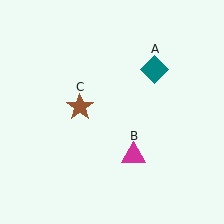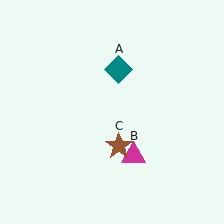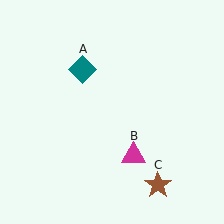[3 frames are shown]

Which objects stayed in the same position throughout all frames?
Magenta triangle (object B) remained stationary.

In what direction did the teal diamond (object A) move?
The teal diamond (object A) moved left.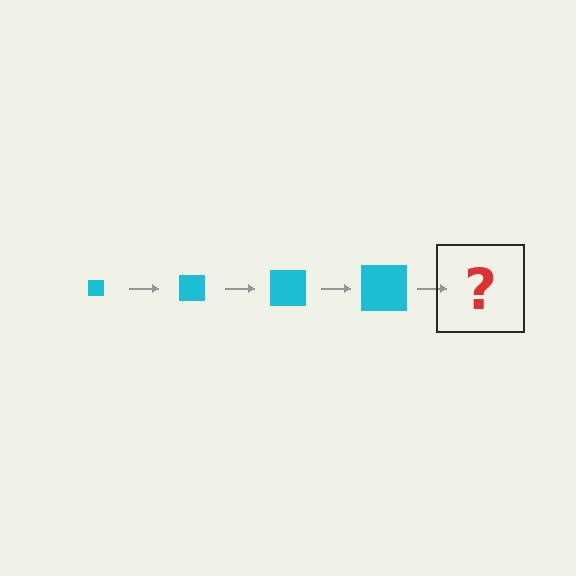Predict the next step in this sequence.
The next step is a cyan square, larger than the previous one.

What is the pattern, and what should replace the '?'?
The pattern is that the square gets progressively larger each step. The '?' should be a cyan square, larger than the previous one.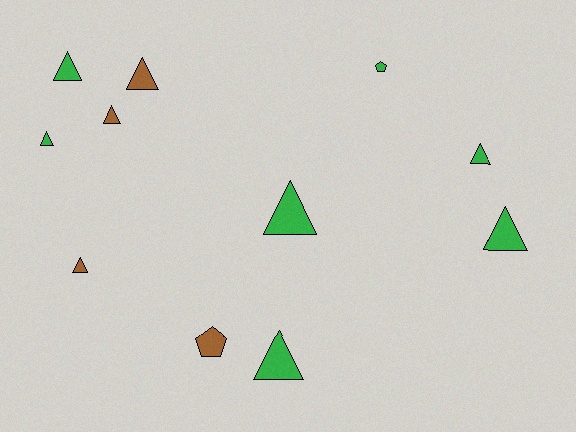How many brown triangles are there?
There are 3 brown triangles.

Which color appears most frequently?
Green, with 7 objects.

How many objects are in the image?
There are 11 objects.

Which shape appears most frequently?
Triangle, with 9 objects.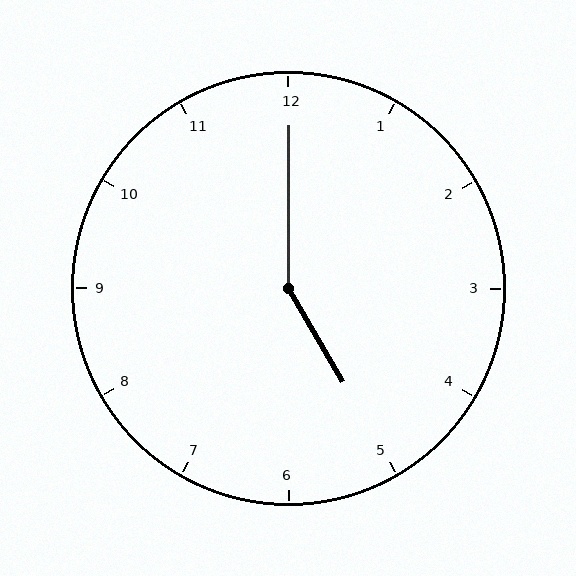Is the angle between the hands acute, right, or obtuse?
It is obtuse.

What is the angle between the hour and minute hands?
Approximately 150 degrees.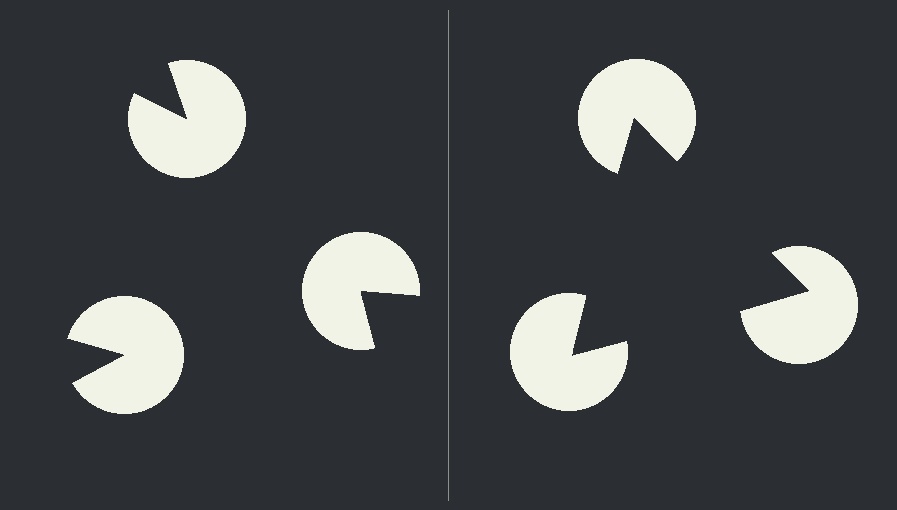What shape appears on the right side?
An illusory triangle.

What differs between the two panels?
The pac-man discs are positioned identically on both sides; only the wedge orientations differ. On the right they align to a triangle; on the left they are misaligned.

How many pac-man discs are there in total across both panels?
6 — 3 on each side.